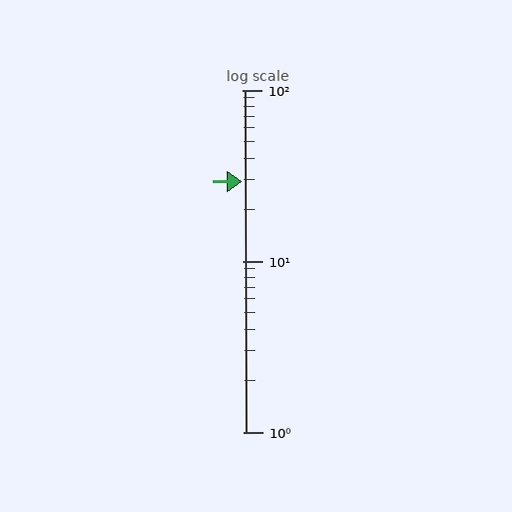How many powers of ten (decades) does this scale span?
The scale spans 2 decades, from 1 to 100.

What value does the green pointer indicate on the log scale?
The pointer indicates approximately 29.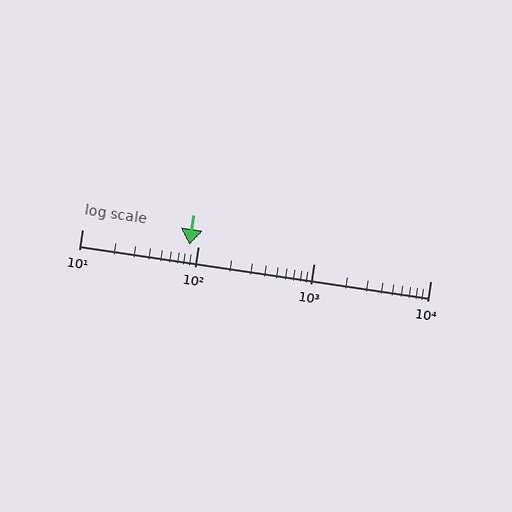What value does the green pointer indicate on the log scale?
The pointer indicates approximately 84.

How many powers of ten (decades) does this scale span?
The scale spans 3 decades, from 10 to 10000.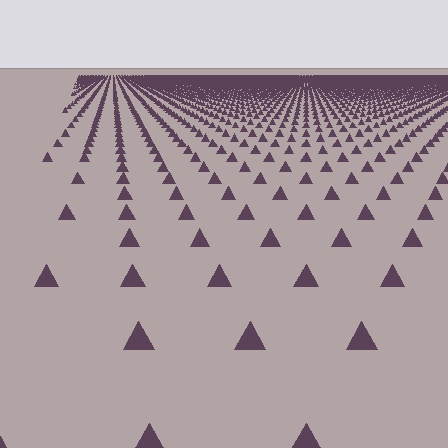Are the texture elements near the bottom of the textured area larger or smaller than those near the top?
Larger. Near the bottom, elements are closer to the viewer and appear at a bigger on-screen size.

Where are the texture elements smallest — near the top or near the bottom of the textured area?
Near the top.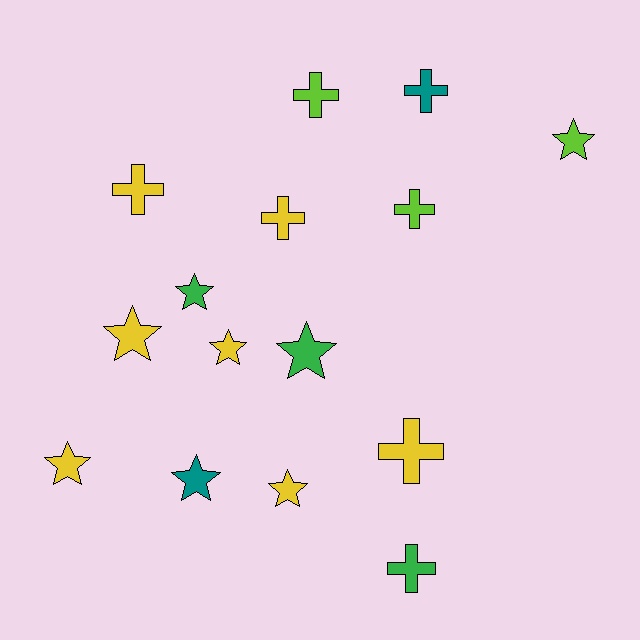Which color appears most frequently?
Yellow, with 7 objects.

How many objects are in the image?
There are 15 objects.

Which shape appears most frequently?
Star, with 8 objects.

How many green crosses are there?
There is 1 green cross.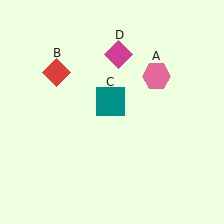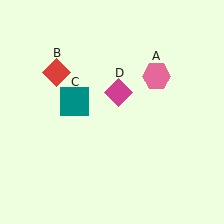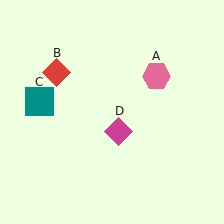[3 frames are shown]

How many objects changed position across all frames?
2 objects changed position: teal square (object C), magenta diamond (object D).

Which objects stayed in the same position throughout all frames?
Pink hexagon (object A) and red diamond (object B) remained stationary.